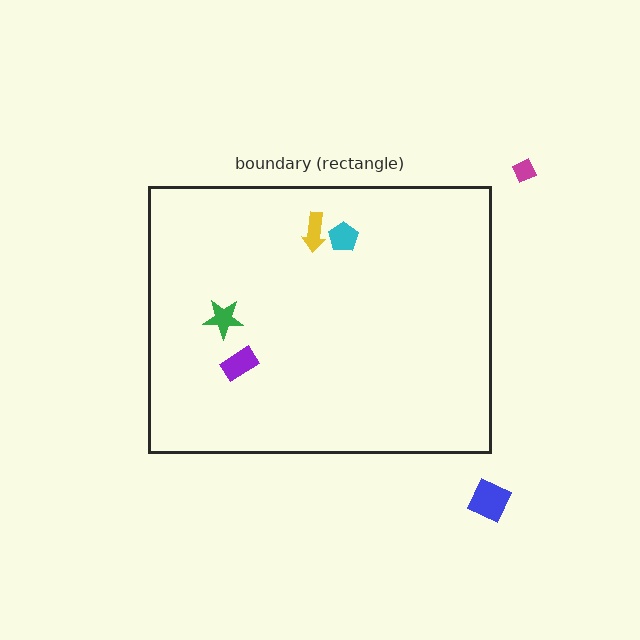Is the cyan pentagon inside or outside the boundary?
Inside.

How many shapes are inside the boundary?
4 inside, 2 outside.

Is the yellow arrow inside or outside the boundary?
Inside.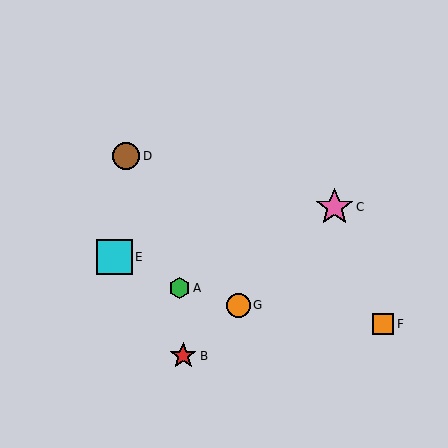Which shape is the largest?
The pink star (labeled C) is the largest.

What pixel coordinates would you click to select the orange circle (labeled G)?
Click at (238, 305) to select the orange circle G.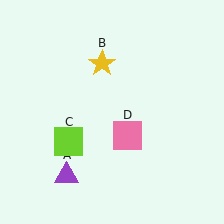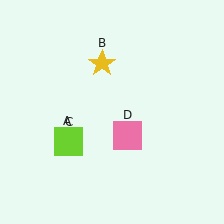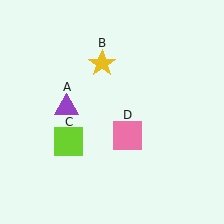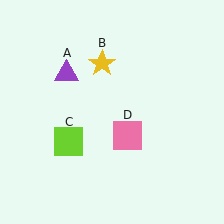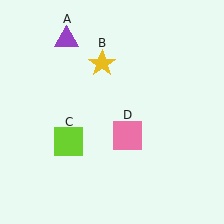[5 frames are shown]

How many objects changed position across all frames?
1 object changed position: purple triangle (object A).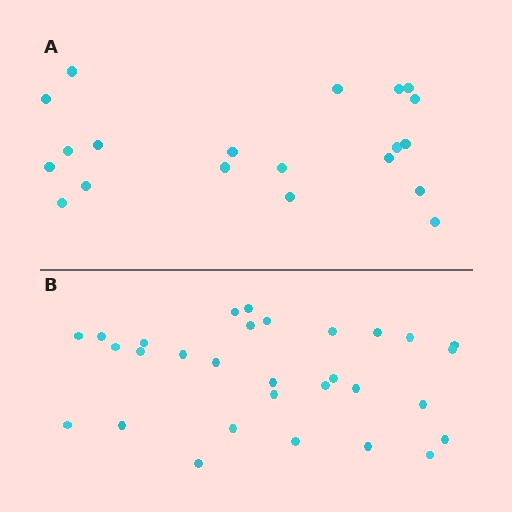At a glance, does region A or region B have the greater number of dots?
Region B (the bottom region) has more dots.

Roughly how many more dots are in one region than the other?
Region B has roughly 10 or so more dots than region A.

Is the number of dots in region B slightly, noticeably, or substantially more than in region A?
Region B has substantially more. The ratio is roughly 1.5 to 1.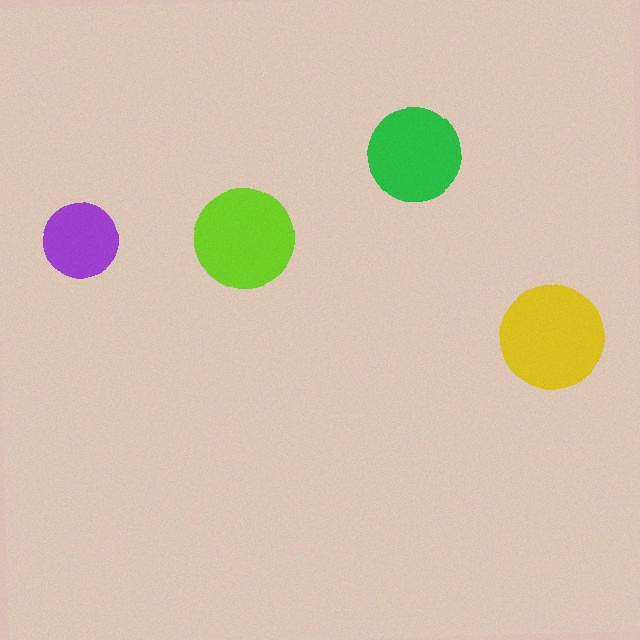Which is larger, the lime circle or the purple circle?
The lime one.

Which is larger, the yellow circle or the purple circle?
The yellow one.